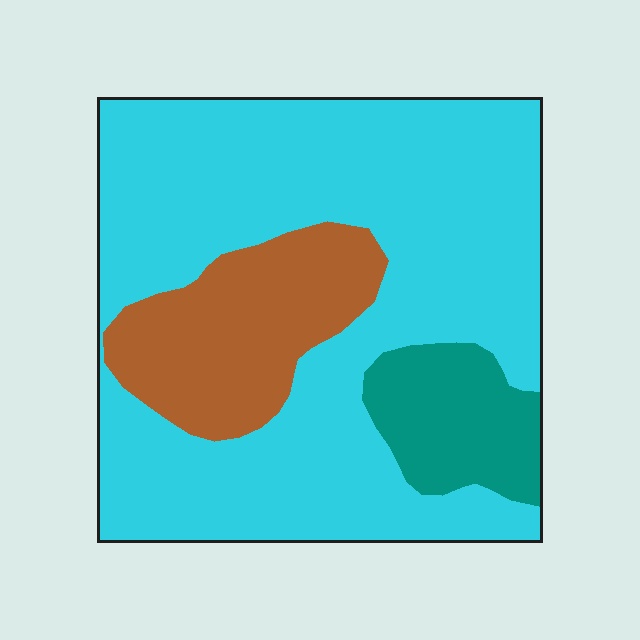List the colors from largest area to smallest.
From largest to smallest: cyan, brown, teal.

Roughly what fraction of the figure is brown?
Brown covers roughly 20% of the figure.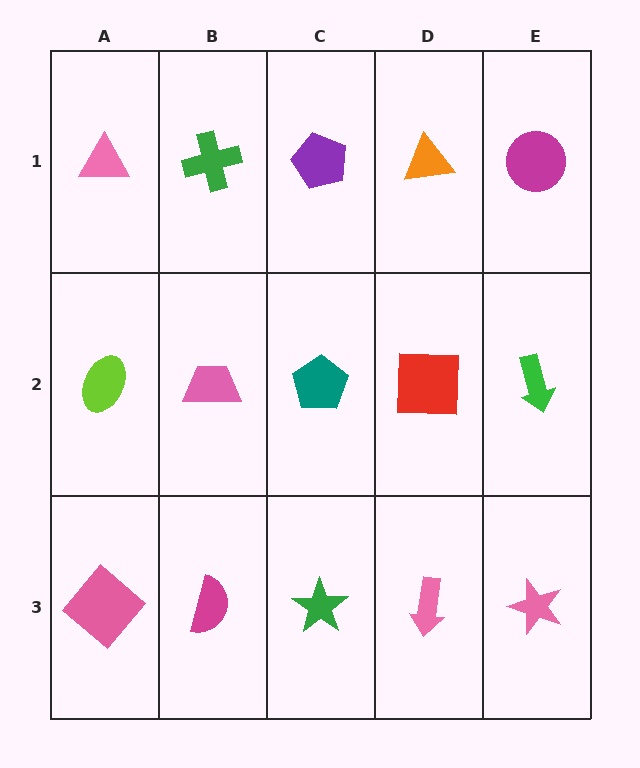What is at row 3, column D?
A pink arrow.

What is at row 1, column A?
A pink triangle.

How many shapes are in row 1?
5 shapes.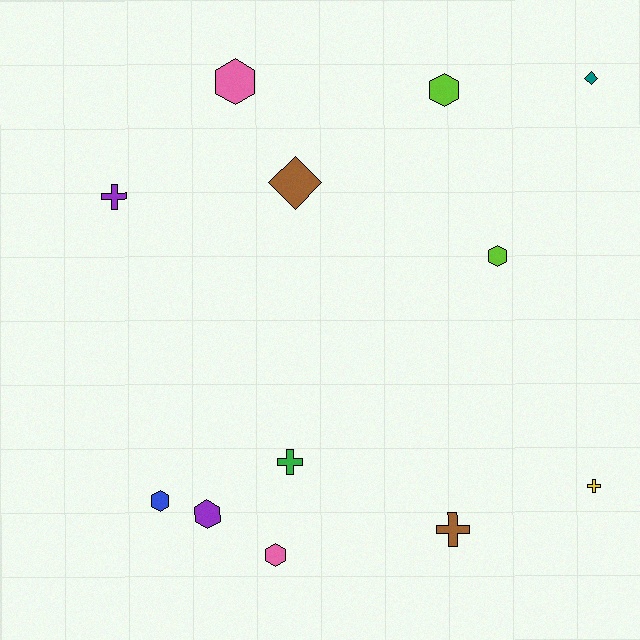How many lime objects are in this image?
There are 2 lime objects.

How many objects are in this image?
There are 12 objects.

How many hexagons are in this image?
There are 6 hexagons.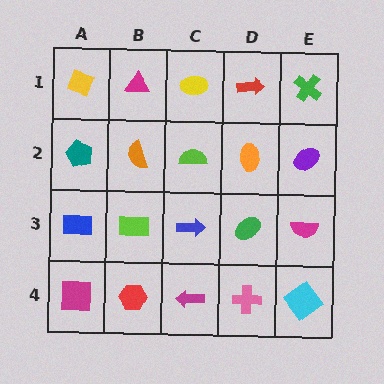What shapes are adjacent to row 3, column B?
An orange semicircle (row 2, column B), a red hexagon (row 4, column B), a blue rectangle (row 3, column A), a blue arrow (row 3, column C).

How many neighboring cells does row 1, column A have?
2.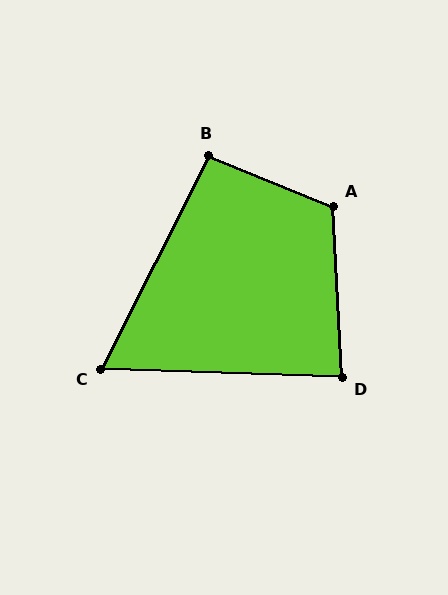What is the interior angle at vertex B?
Approximately 95 degrees (approximately right).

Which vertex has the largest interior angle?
A, at approximately 115 degrees.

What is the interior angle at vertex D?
Approximately 85 degrees (approximately right).